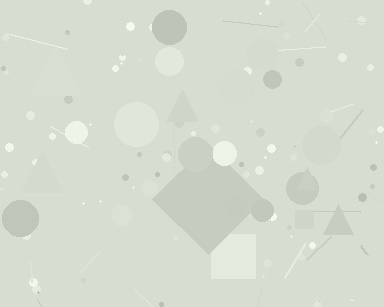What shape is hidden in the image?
A diamond is hidden in the image.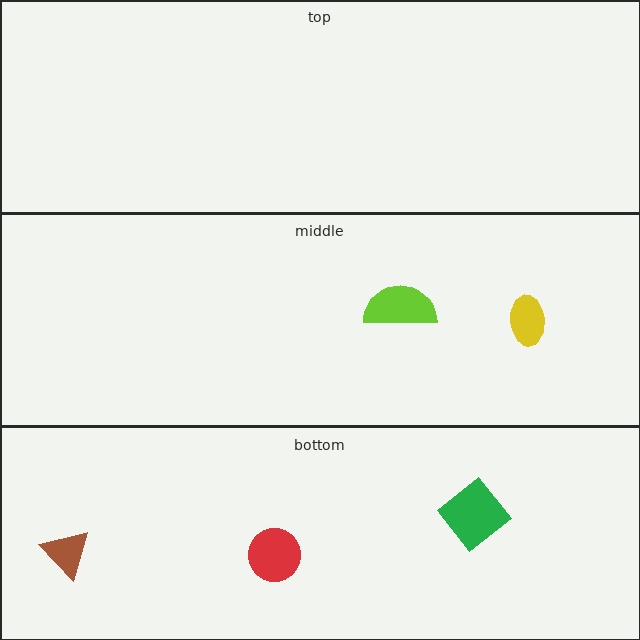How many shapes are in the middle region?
2.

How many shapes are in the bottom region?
3.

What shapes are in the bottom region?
The brown triangle, the red circle, the green diamond.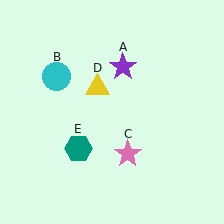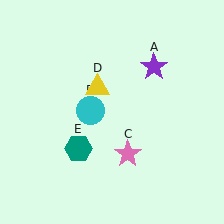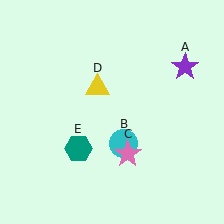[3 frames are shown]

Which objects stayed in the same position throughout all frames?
Pink star (object C) and yellow triangle (object D) and teal hexagon (object E) remained stationary.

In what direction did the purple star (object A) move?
The purple star (object A) moved right.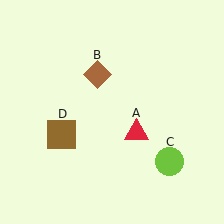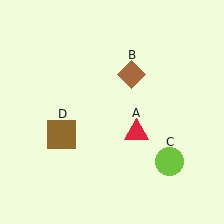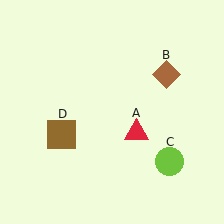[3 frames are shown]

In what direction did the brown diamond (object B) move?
The brown diamond (object B) moved right.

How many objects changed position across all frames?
1 object changed position: brown diamond (object B).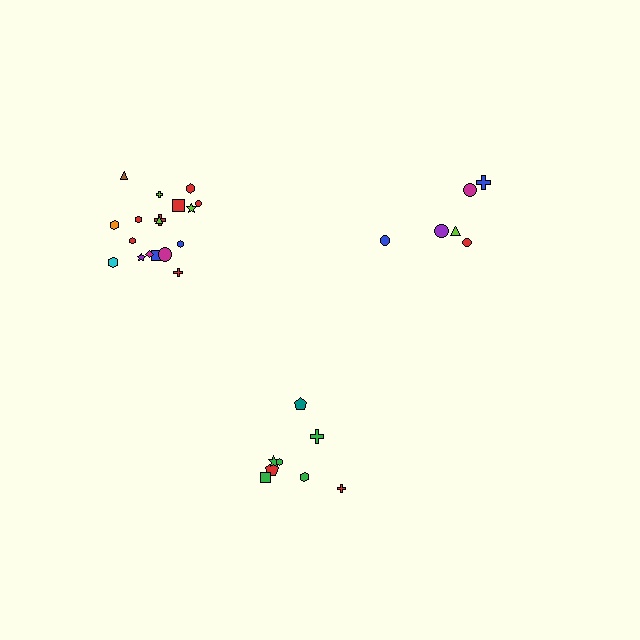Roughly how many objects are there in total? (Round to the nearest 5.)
Roughly 30 objects in total.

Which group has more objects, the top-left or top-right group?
The top-left group.